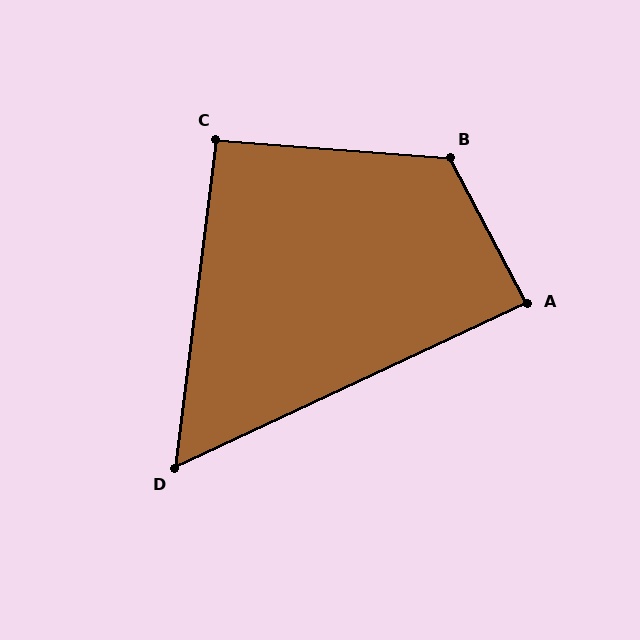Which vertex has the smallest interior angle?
D, at approximately 58 degrees.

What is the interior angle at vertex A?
Approximately 87 degrees (approximately right).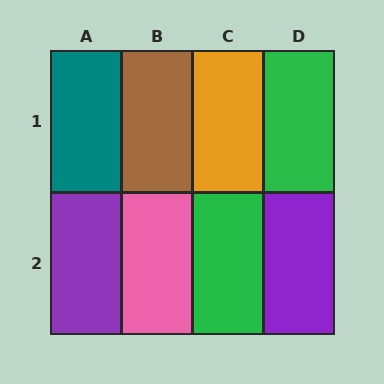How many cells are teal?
1 cell is teal.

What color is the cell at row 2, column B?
Pink.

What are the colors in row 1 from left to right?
Teal, brown, orange, green.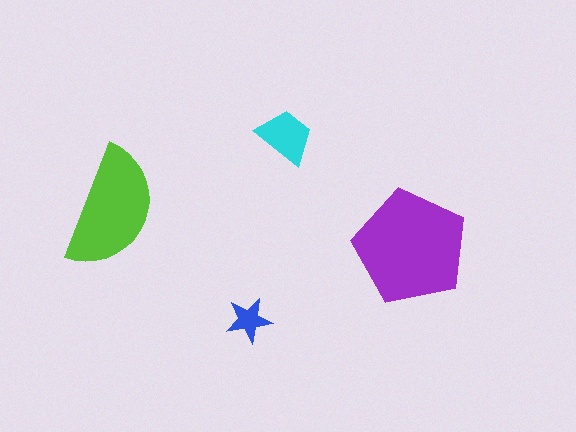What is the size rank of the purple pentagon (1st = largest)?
1st.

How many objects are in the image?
There are 4 objects in the image.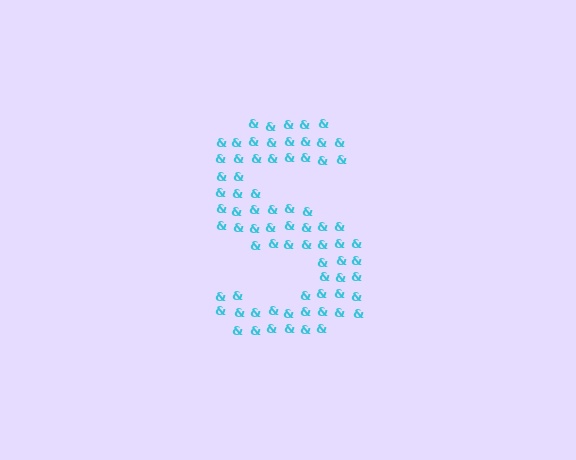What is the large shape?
The large shape is the letter S.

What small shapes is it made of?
It is made of small ampersands.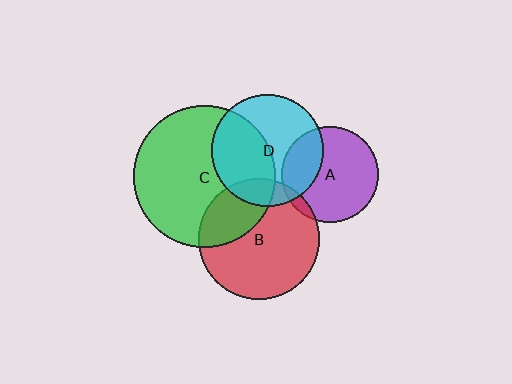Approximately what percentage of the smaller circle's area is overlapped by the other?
Approximately 5%.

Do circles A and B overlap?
Yes.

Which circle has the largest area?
Circle C (green).